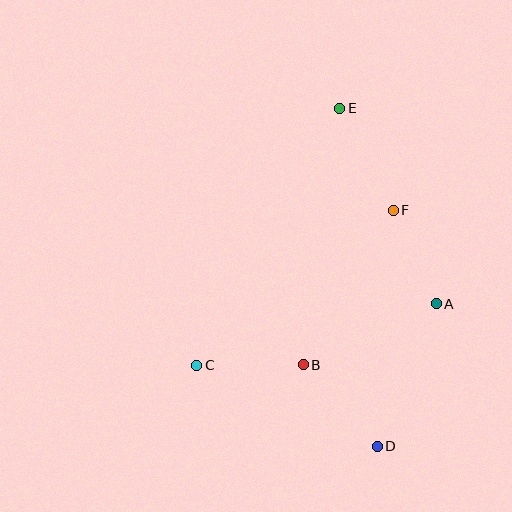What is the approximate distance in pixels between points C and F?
The distance between C and F is approximately 250 pixels.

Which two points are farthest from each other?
Points D and E are farthest from each other.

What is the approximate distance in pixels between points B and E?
The distance between B and E is approximately 259 pixels.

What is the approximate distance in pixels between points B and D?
The distance between B and D is approximately 110 pixels.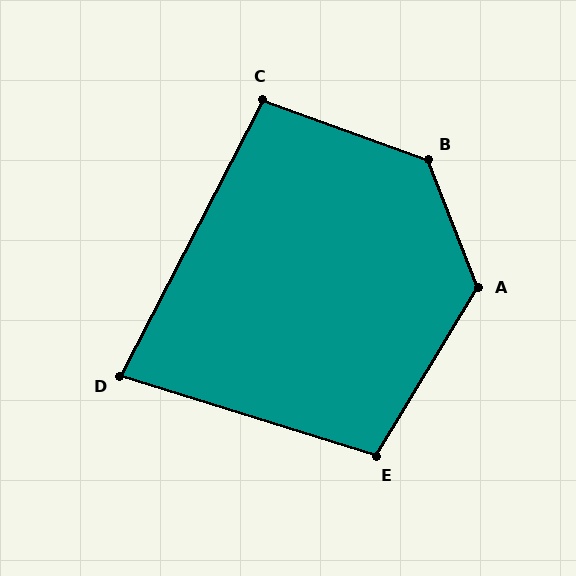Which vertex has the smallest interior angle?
D, at approximately 80 degrees.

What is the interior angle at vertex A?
Approximately 128 degrees (obtuse).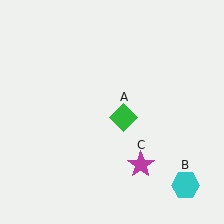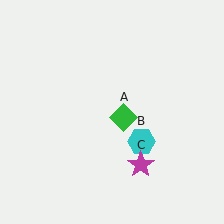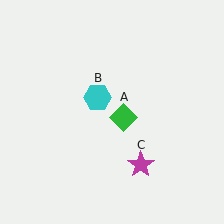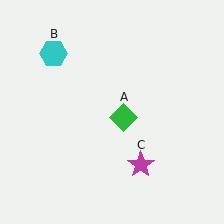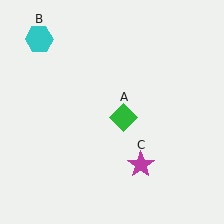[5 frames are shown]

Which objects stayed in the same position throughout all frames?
Green diamond (object A) and magenta star (object C) remained stationary.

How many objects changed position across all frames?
1 object changed position: cyan hexagon (object B).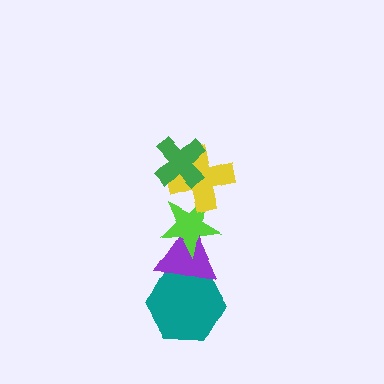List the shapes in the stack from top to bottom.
From top to bottom: the green cross, the yellow cross, the lime star, the purple triangle, the teal hexagon.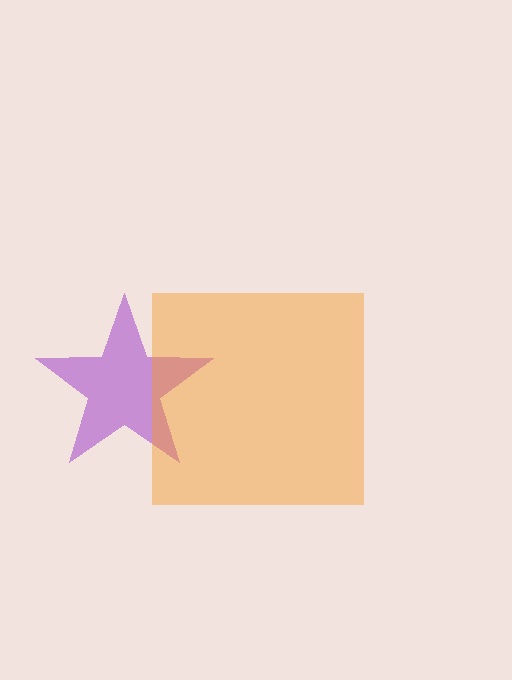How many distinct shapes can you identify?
There are 2 distinct shapes: a purple star, an orange square.